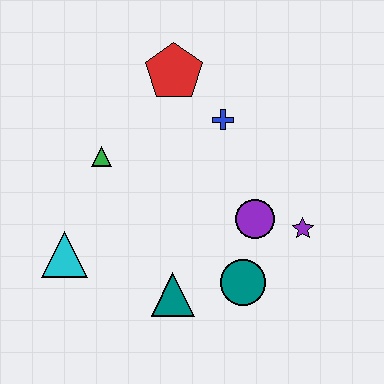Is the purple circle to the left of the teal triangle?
No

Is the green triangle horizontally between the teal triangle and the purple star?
No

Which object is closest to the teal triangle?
The teal circle is closest to the teal triangle.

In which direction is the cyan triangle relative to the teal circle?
The cyan triangle is to the left of the teal circle.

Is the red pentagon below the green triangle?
No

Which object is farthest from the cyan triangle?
The purple star is farthest from the cyan triangle.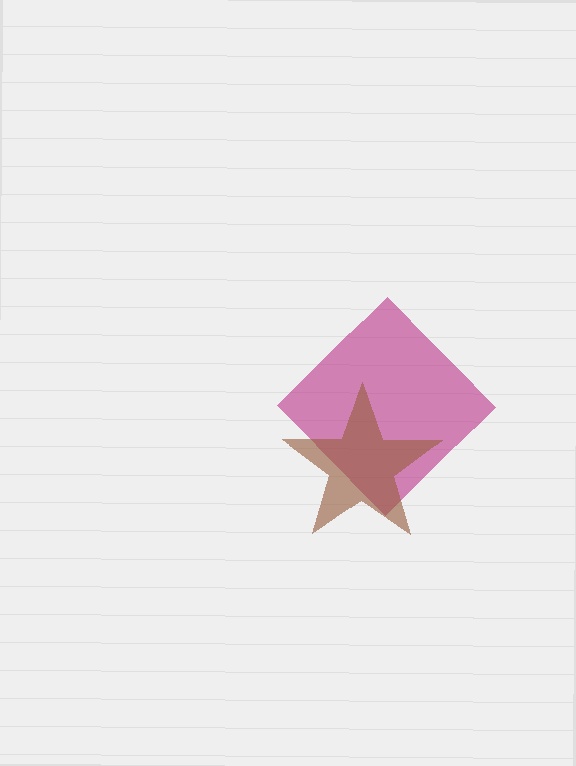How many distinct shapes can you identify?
There are 2 distinct shapes: a magenta diamond, a brown star.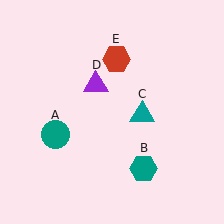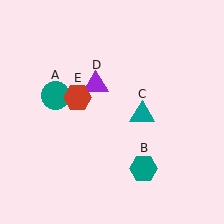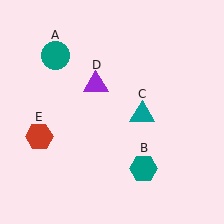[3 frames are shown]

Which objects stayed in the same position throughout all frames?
Teal hexagon (object B) and teal triangle (object C) and purple triangle (object D) remained stationary.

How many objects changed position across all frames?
2 objects changed position: teal circle (object A), red hexagon (object E).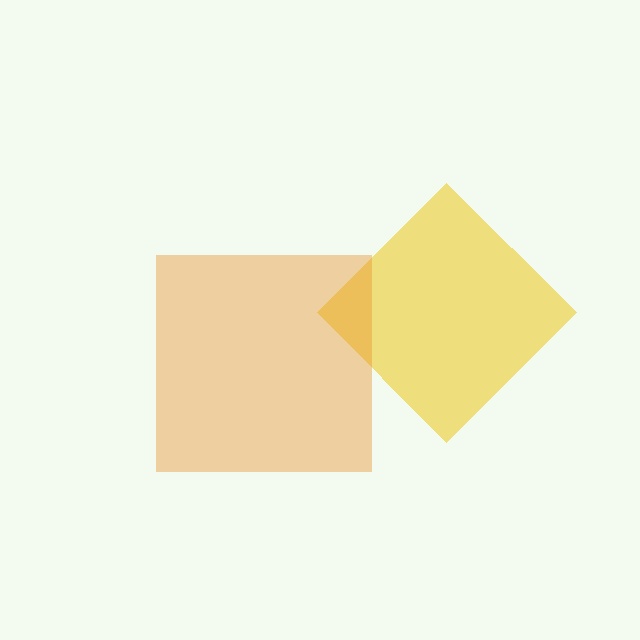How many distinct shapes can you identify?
There are 2 distinct shapes: a yellow diamond, an orange square.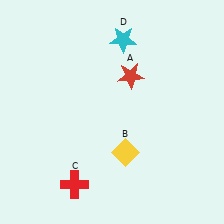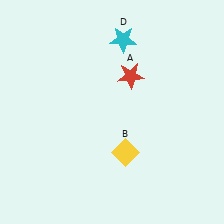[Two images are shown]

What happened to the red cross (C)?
The red cross (C) was removed in Image 2. It was in the bottom-left area of Image 1.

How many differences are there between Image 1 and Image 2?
There is 1 difference between the two images.